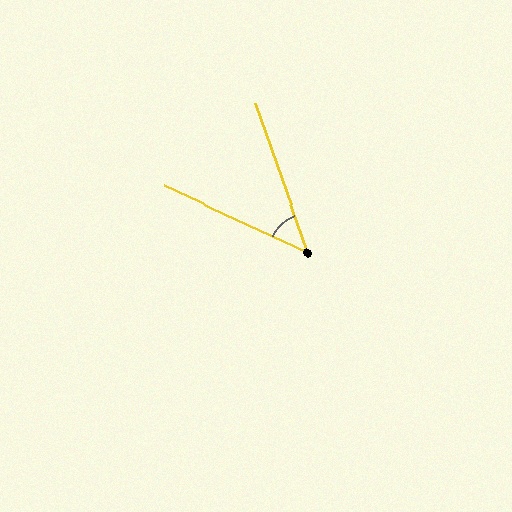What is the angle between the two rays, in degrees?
Approximately 46 degrees.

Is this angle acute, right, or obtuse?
It is acute.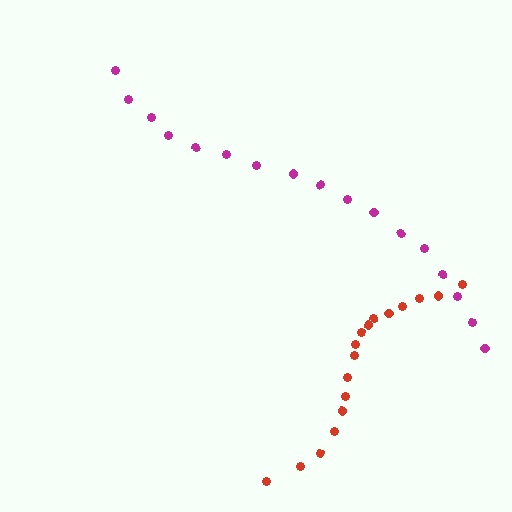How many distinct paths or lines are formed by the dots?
There are 2 distinct paths.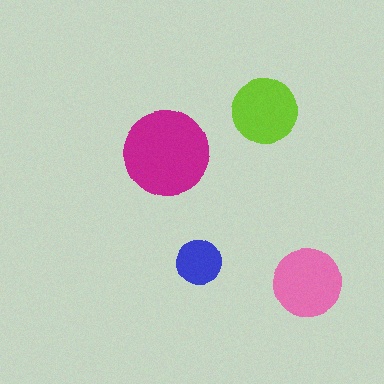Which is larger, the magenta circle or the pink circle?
The magenta one.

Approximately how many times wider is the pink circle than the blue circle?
About 1.5 times wider.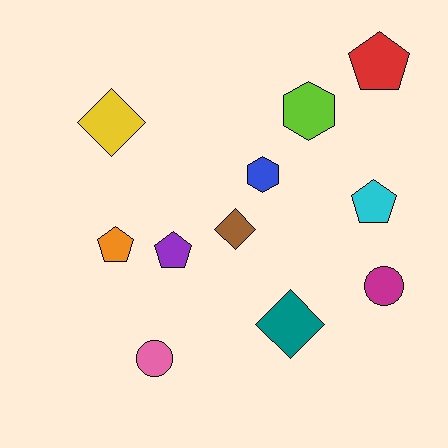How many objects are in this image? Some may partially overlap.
There are 11 objects.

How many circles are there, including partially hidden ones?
There are 2 circles.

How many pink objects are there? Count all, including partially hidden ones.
There is 1 pink object.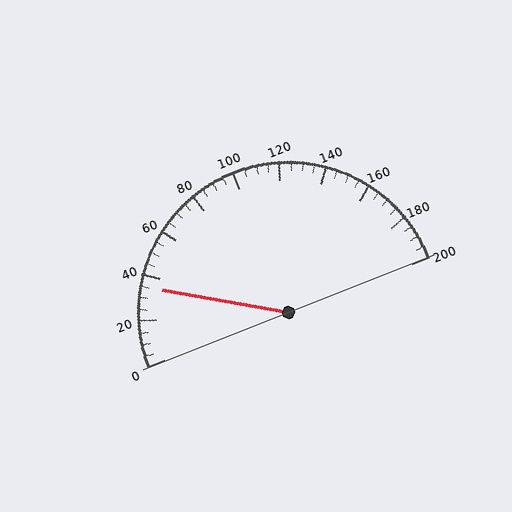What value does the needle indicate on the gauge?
The needle indicates approximately 35.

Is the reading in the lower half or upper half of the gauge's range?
The reading is in the lower half of the range (0 to 200).